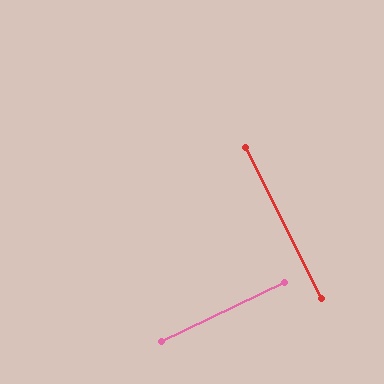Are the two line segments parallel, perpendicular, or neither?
Perpendicular — they meet at approximately 89°.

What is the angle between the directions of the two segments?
Approximately 89 degrees.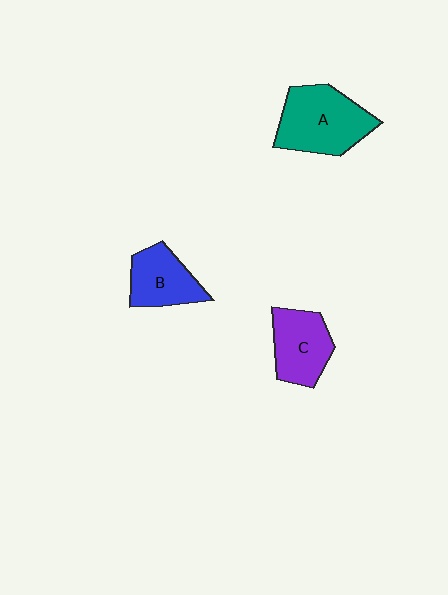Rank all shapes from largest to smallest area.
From largest to smallest: A (teal), C (purple), B (blue).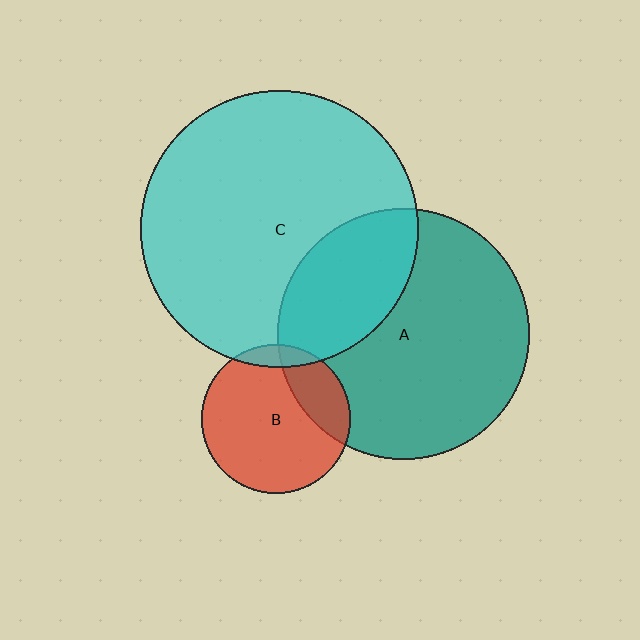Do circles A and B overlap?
Yes.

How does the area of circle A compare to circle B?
Approximately 2.9 times.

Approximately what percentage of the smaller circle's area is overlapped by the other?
Approximately 25%.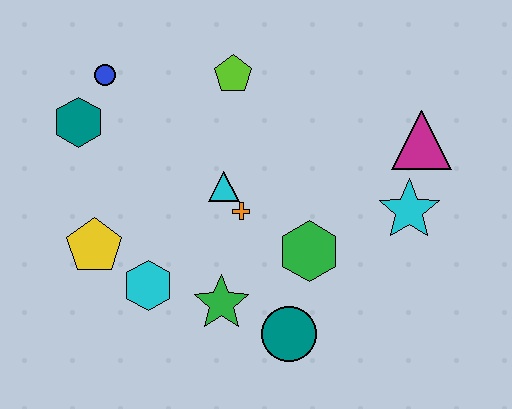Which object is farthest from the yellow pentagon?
The magenta triangle is farthest from the yellow pentagon.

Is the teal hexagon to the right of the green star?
No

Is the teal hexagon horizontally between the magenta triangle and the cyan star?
No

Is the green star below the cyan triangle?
Yes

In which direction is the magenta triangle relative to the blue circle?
The magenta triangle is to the right of the blue circle.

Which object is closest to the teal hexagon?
The blue circle is closest to the teal hexagon.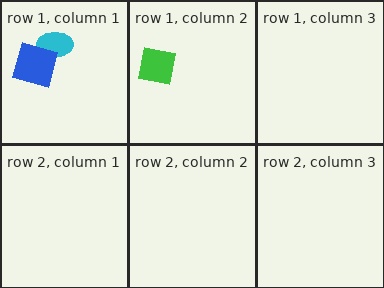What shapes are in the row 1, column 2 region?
The green square.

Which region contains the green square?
The row 1, column 2 region.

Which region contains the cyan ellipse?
The row 1, column 1 region.